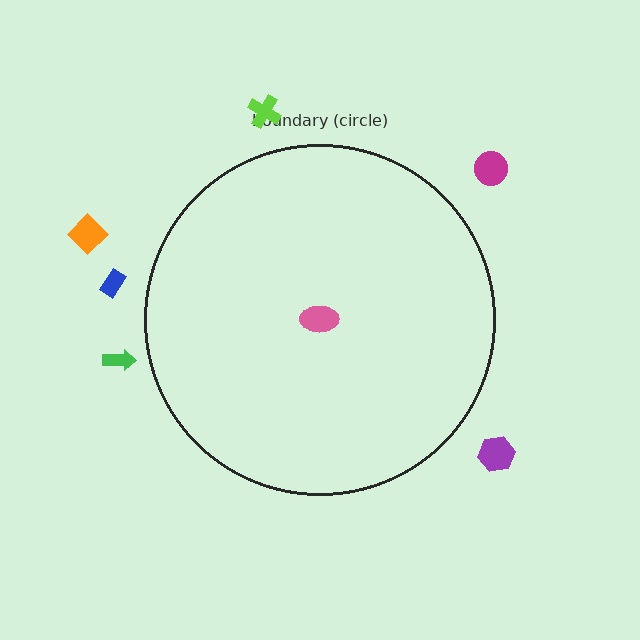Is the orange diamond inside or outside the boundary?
Outside.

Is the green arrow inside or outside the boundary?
Outside.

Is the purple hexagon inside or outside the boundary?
Outside.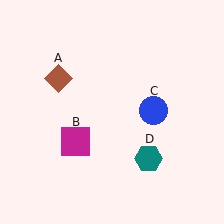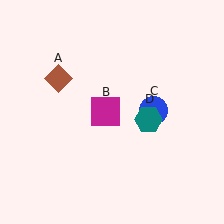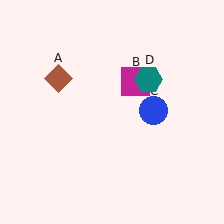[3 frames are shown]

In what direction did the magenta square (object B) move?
The magenta square (object B) moved up and to the right.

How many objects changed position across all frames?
2 objects changed position: magenta square (object B), teal hexagon (object D).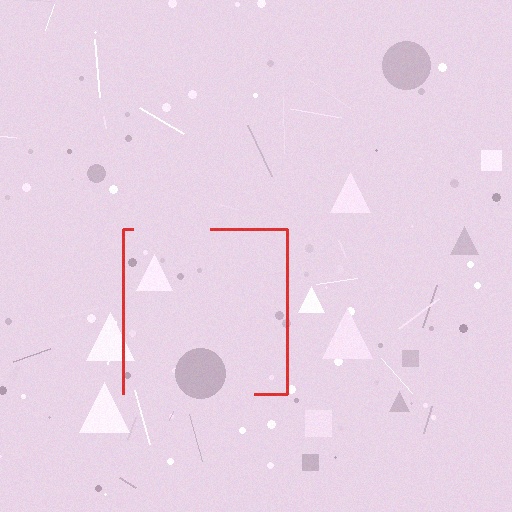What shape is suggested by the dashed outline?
The dashed outline suggests a square.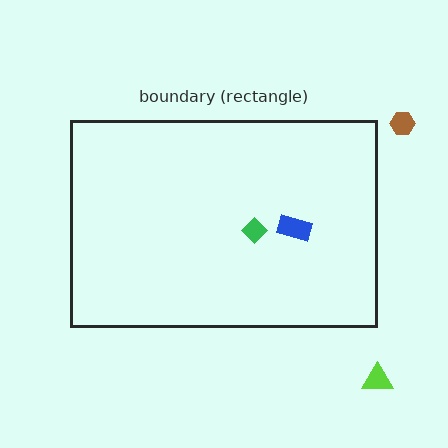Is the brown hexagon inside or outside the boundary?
Outside.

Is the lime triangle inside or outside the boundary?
Outside.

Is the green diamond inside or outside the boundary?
Inside.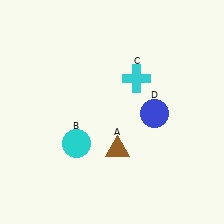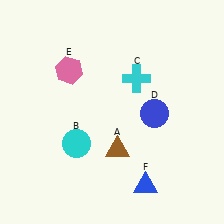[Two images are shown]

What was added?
A pink hexagon (E), a blue triangle (F) were added in Image 2.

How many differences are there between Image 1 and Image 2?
There are 2 differences between the two images.